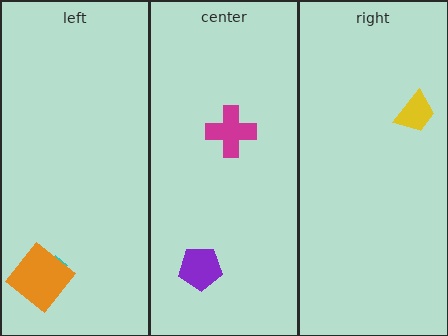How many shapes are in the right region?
1.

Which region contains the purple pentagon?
The center region.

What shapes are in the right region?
The yellow trapezoid.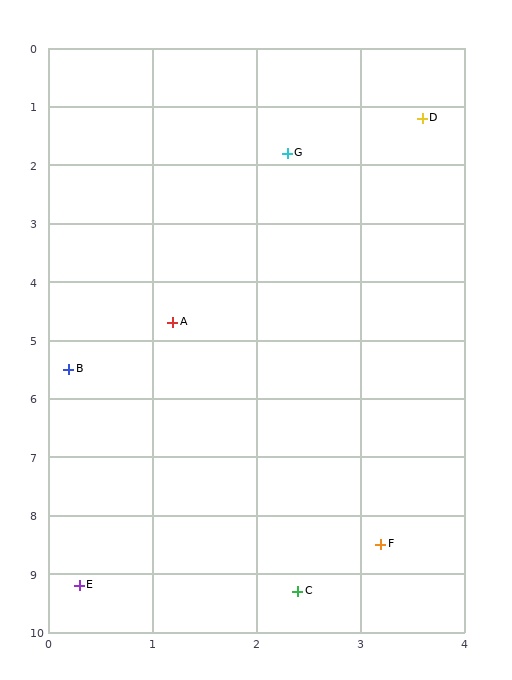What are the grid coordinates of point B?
Point B is at approximately (0.2, 5.5).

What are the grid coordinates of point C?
Point C is at approximately (2.4, 9.3).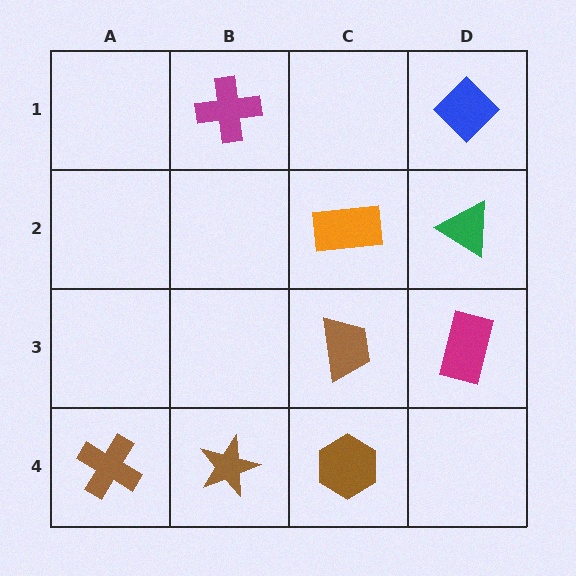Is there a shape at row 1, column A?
No, that cell is empty.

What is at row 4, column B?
A brown star.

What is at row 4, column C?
A brown hexagon.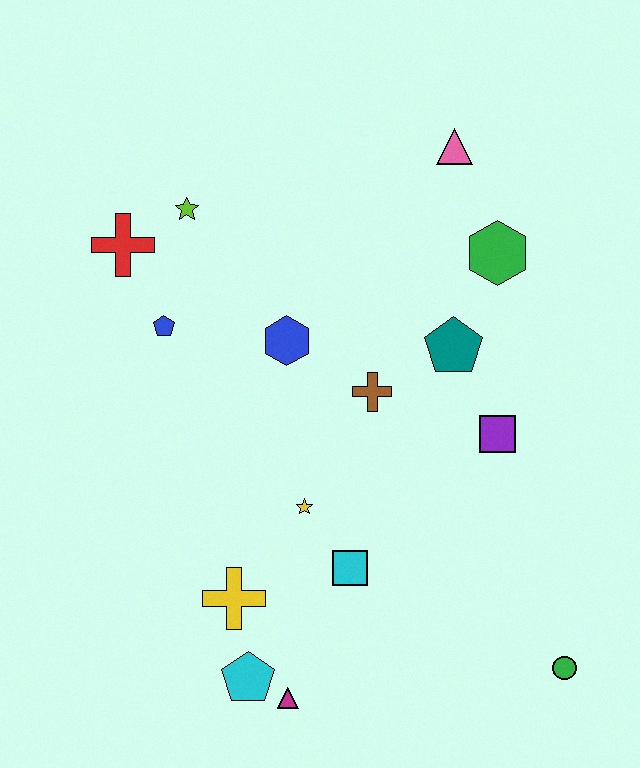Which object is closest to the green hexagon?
The teal pentagon is closest to the green hexagon.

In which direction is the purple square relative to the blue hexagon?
The purple square is to the right of the blue hexagon.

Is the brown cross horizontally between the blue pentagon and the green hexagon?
Yes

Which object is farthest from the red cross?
The green circle is farthest from the red cross.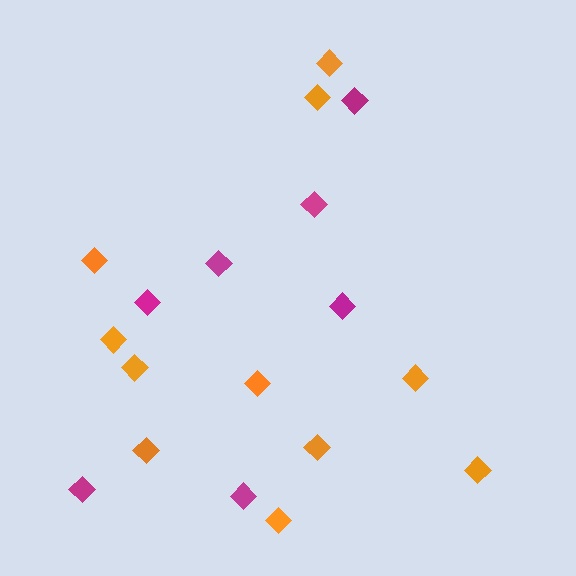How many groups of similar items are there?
There are 2 groups: one group of magenta diamonds (7) and one group of orange diamonds (11).